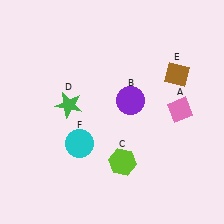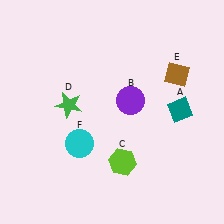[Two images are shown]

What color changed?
The diamond (A) changed from pink in Image 1 to teal in Image 2.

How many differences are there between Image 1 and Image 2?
There is 1 difference between the two images.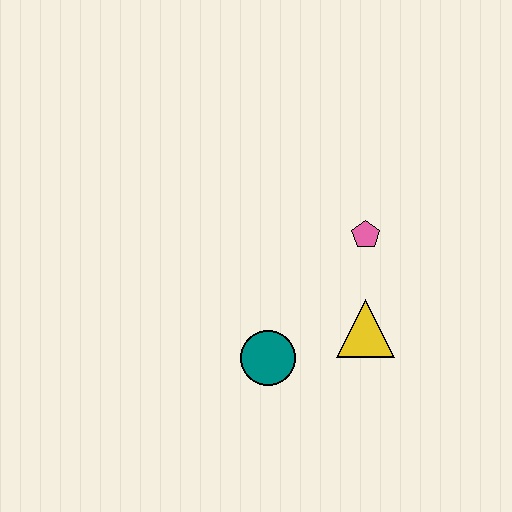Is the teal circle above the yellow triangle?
No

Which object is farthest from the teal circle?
The pink pentagon is farthest from the teal circle.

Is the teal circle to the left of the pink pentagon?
Yes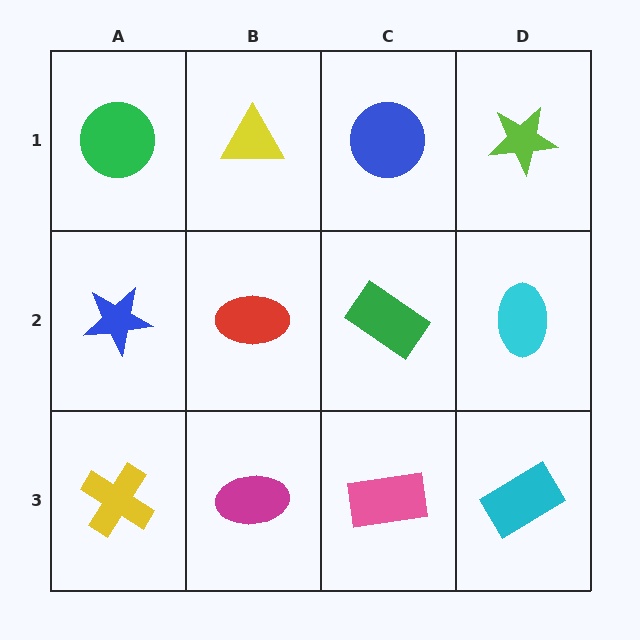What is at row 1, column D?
A lime star.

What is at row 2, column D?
A cyan ellipse.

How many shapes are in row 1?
4 shapes.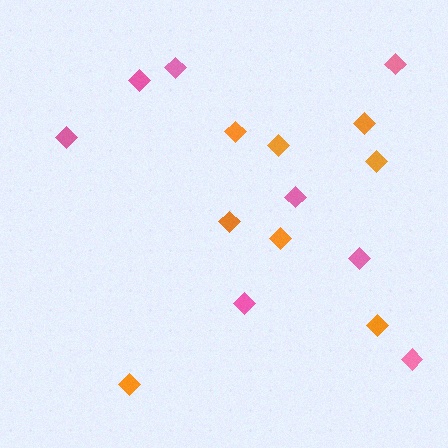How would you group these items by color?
There are 2 groups: one group of pink diamonds (8) and one group of orange diamonds (8).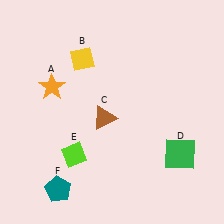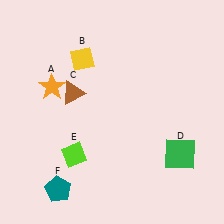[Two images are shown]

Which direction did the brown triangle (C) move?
The brown triangle (C) moved left.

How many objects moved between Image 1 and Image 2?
1 object moved between the two images.